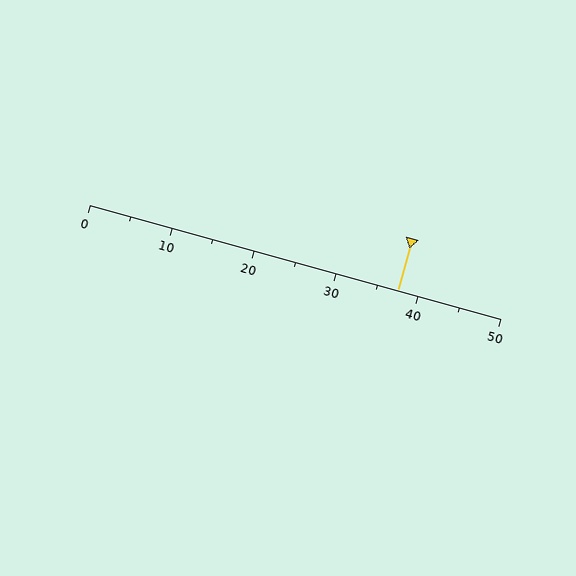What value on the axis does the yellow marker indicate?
The marker indicates approximately 37.5.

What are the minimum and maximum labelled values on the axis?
The axis runs from 0 to 50.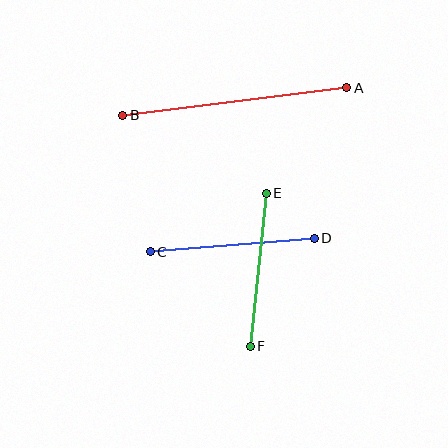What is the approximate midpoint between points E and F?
The midpoint is at approximately (258, 270) pixels.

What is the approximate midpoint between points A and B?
The midpoint is at approximately (235, 102) pixels.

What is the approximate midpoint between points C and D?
The midpoint is at approximately (232, 245) pixels.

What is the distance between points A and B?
The distance is approximately 226 pixels.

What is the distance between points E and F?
The distance is approximately 154 pixels.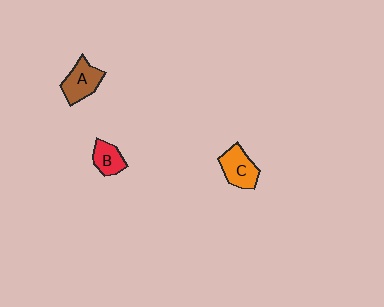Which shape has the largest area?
Shape C (orange).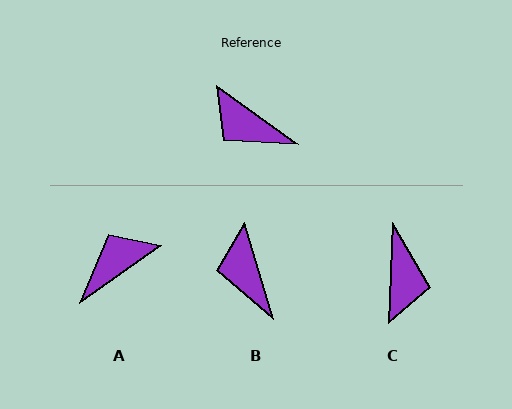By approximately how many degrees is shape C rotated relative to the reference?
Approximately 124 degrees counter-clockwise.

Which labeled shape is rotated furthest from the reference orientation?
C, about 124 degrees away.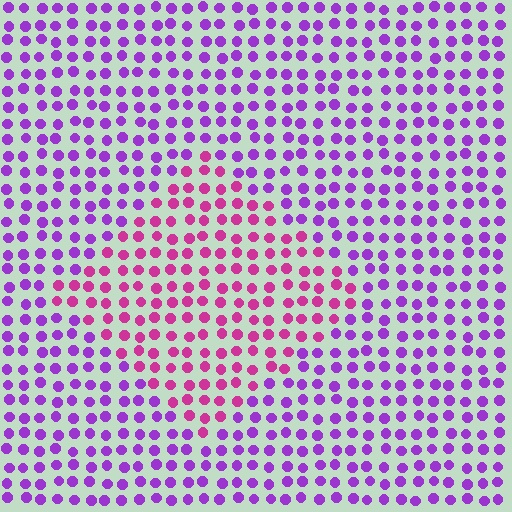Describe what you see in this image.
The image is filled with small purple elements in a uniform arrangement. A diamond-shaped region is visible where the elements are tinted to a slightly different hue, forming a subtle color boundary.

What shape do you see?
I see a diamond.